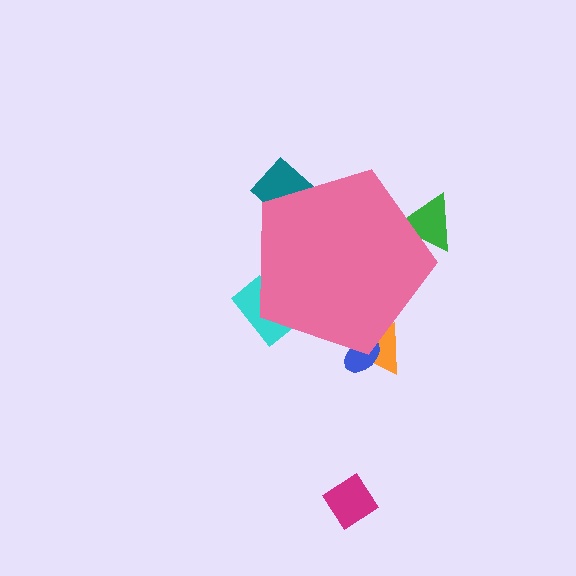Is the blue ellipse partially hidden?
Yes, the blue ellipse is partially hidden behind the pink pentagon.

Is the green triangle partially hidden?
Yes, the green triangle is partially hidden behind the pink pentagon.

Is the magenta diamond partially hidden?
No, the magenta diamond is fully visible.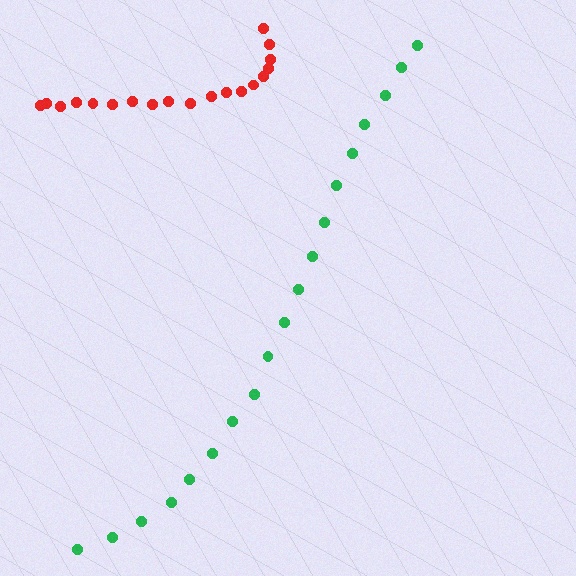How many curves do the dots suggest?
There are 2 distinct paths.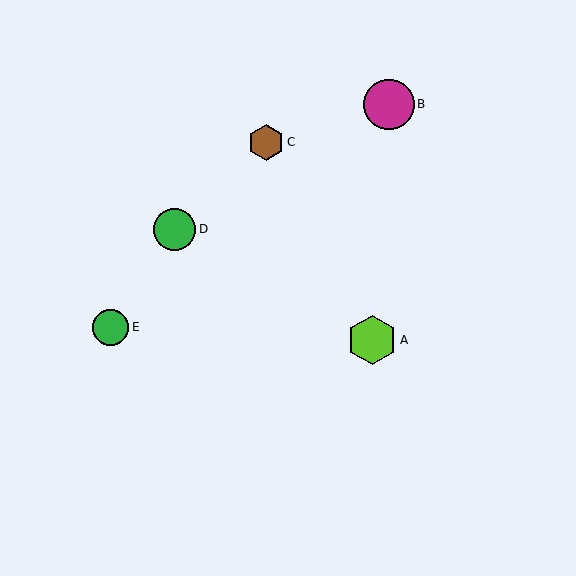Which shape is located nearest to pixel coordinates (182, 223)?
The green circle (labeled D) at (174, 229) is nearest to that location.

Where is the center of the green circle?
The center of the green circle is at (174, 229).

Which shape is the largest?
The magenta circle (labeled B) is the largest.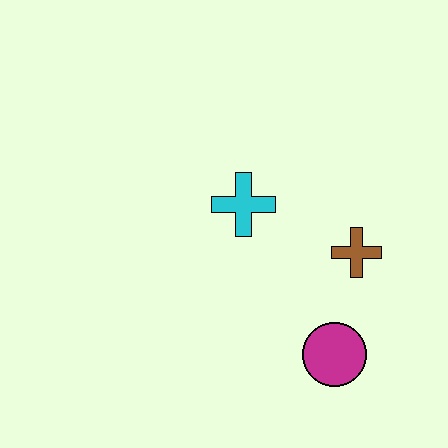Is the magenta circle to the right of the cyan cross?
Yes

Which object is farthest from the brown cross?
The cyan cross is farthest from the brown cross.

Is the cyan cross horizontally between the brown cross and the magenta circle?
No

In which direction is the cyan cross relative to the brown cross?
The cyan cross is to the left of the brown cross.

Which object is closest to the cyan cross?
The brown cross is closest to the cyan cross.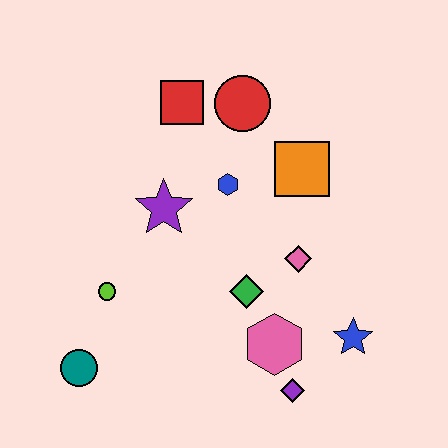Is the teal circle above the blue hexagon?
No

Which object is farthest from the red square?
The purple diamond is farthest from the red square.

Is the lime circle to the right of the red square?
No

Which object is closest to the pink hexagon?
The purple diamond is closest to the pink hexagon.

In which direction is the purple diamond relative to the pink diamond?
The purple diamond is below the pink diamond.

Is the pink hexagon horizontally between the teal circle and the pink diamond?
Yes